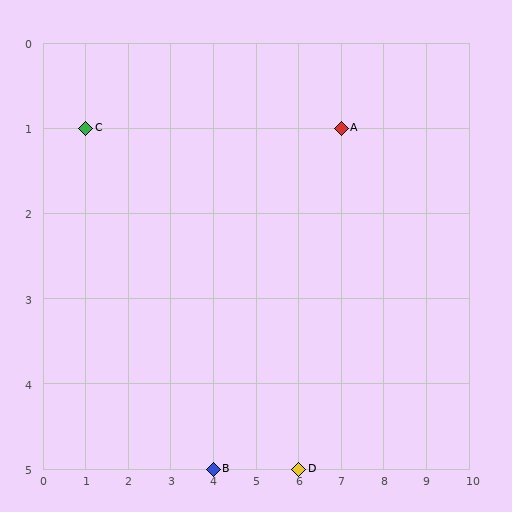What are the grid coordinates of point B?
Point B is at grid coordinates (4, 5).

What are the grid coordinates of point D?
Point D is at grid coordinates (6, 5).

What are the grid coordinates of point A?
Point A is at grid coordinates (7, 1).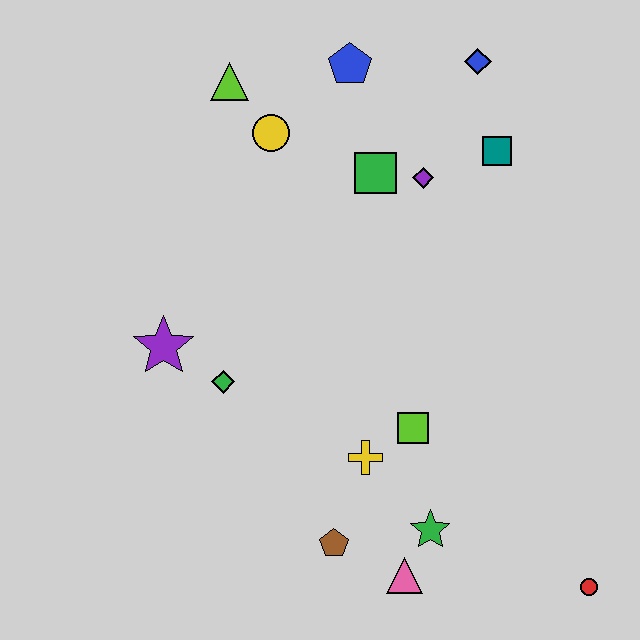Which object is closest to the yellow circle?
The lime triangle is closest to the yellow circle.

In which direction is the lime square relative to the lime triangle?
The lime square is below the lime triangle.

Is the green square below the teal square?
Yes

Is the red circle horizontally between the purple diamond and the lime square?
No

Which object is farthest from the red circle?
The lime triangle is farthest from the red circle.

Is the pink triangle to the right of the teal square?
No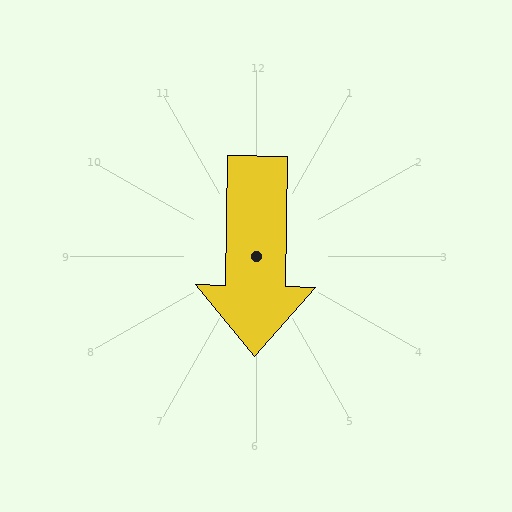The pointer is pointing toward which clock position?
Roughly 6 o'clock.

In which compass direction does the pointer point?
South.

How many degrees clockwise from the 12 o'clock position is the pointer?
Approximately 181 degrees.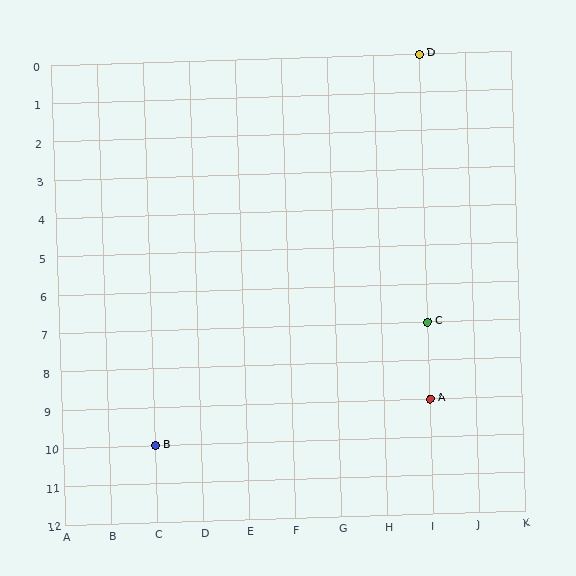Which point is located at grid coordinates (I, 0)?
Point D is at (I, 0).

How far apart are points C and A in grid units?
Points C and A are 2 rows apart.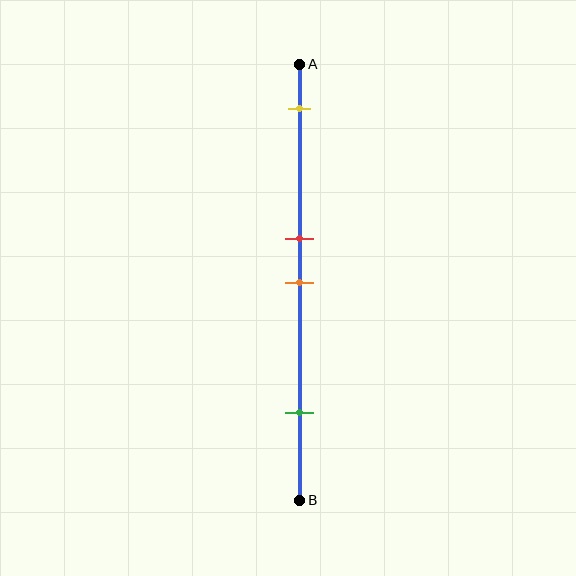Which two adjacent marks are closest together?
The red and orange marks are the closest adjacent pair.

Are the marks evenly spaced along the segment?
No, the marks are not evenly spaced.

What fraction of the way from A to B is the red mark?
The red mark is approximately 40% (0.4) of the way from A to B.